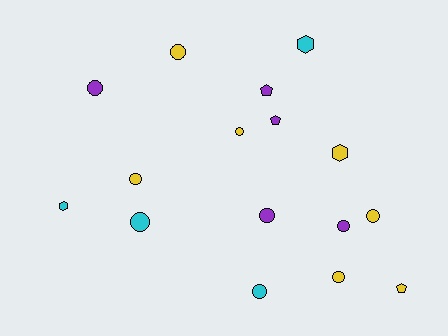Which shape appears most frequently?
Circle, with 10 objects.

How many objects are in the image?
There are 16 objects.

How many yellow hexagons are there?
There is 1 yellow hexagon.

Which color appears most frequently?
Yellow, with 7 objects.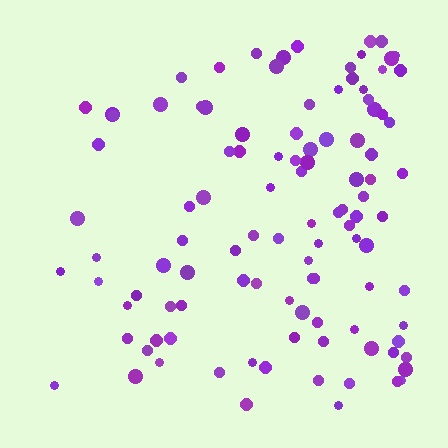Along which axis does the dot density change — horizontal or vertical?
Horizontal.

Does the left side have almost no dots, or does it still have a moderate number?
Still a moderate number, just noticeably fewer than the right.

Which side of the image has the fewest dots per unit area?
The left.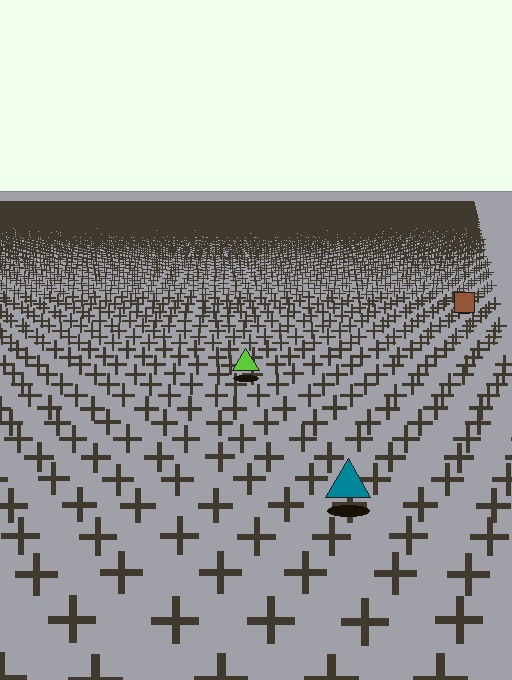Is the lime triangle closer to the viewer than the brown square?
Yes. The lime triangle is closer — you can tell from the texture gradient: the ground texture is coarser near it.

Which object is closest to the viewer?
The teal triangle is closest. The texture marks near it are larger and more spread out.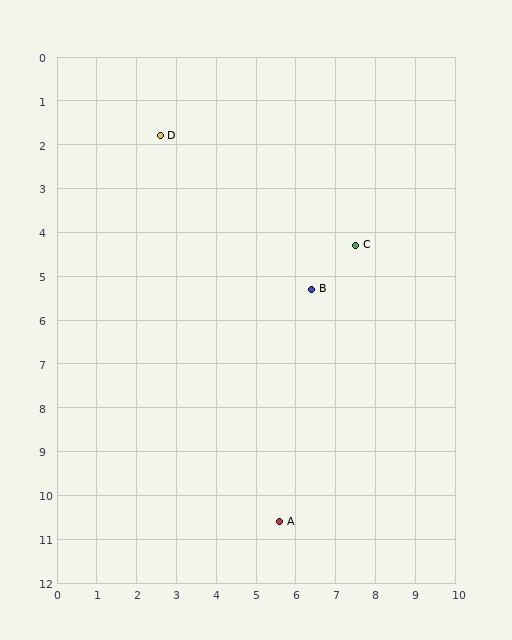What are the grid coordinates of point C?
Point C is at approximately (7.5, 4.3).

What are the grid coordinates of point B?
Point B is at approximately (6.4, 5.3).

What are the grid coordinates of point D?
Point D is at approximately (2.6, 1.8).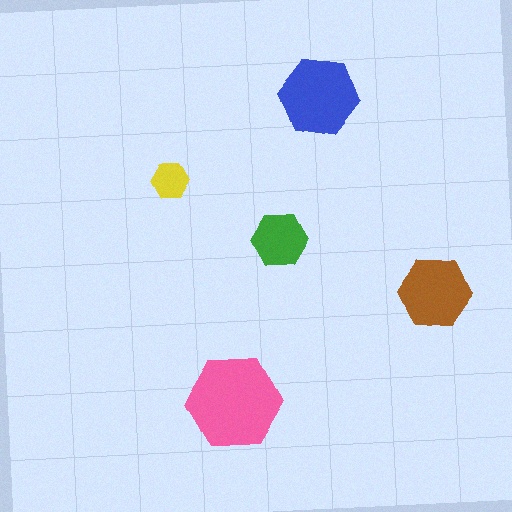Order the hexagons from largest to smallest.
the pink one, the blue one, the brown one, the green one, the yellow one.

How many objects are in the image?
There are 5 objects in the image.